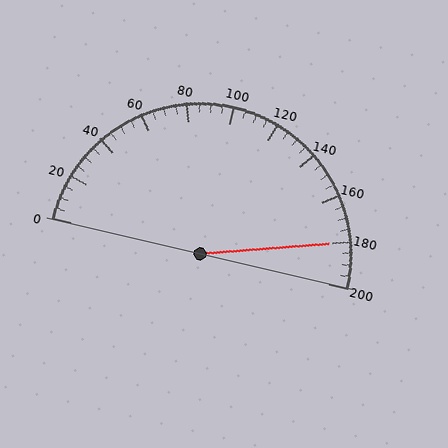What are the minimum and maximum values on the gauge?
The gauge ranges from 0 to 200.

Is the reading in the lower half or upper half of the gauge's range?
The reading is in the upper half of the range (0 to 200).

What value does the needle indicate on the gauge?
The needle indicates approximately 180.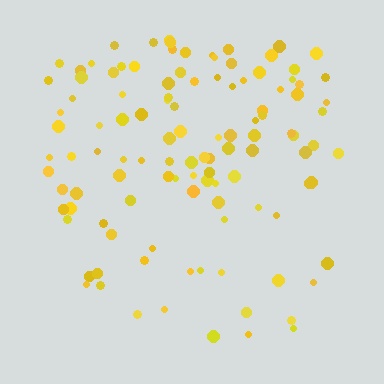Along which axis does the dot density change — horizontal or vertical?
Vertical.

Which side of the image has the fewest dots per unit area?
The bottom.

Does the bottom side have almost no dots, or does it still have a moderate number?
Still a moderate number, just noticeably fewer than the top.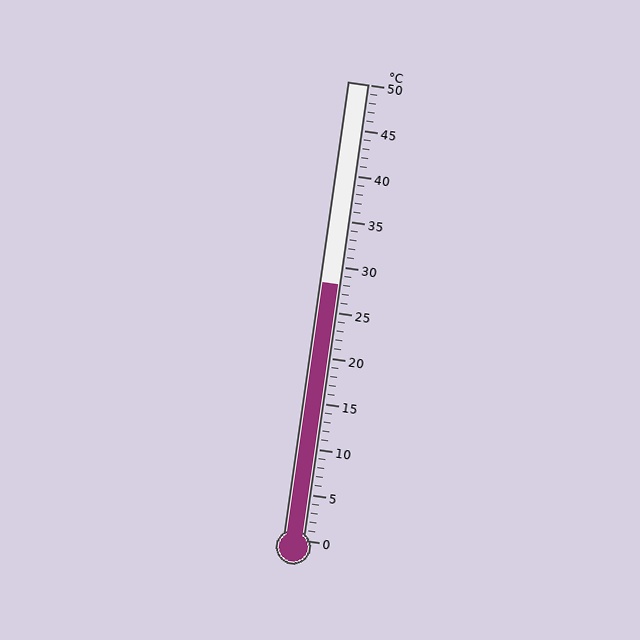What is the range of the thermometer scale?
The thermometer scale ranges from 0°C to 50°C.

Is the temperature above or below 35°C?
The temperature is below 35°C.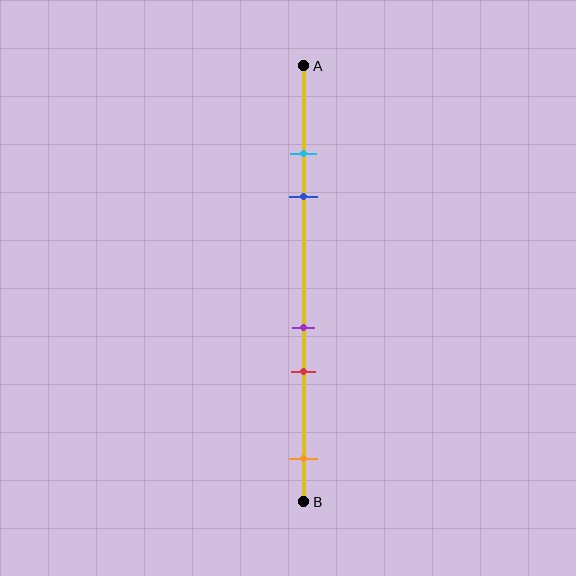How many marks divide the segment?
There are 5 marks dividing the segment.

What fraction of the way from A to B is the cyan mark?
The cyan mark is approximately 20% (0.2) of the way from A to B.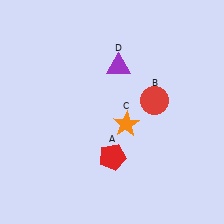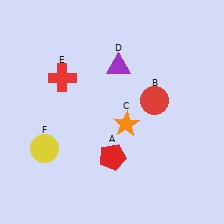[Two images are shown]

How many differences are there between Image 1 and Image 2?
There are 2 differences between the two images.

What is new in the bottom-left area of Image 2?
A yellow circle (F) was added in the bottom-left area of Image 2.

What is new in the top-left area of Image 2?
A red cross (E) was added in the top-left area of Image 2.